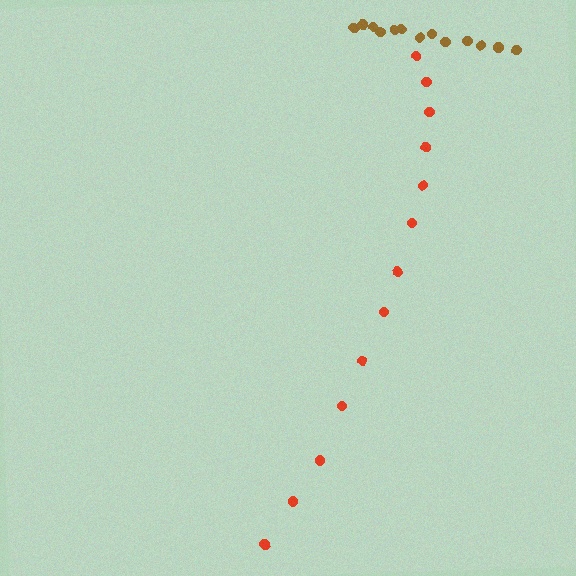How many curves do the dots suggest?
There are 2 distinct paths.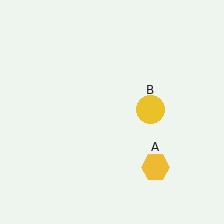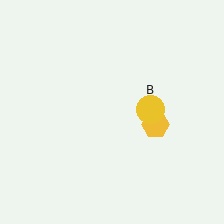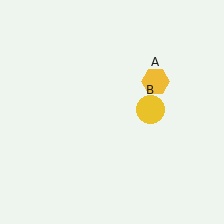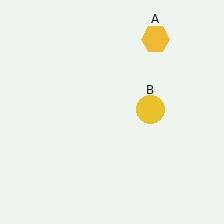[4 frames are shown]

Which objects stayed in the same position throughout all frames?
Yellow circle (object B) remained stationary.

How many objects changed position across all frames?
1 object changed position: yellow hexagon (object A).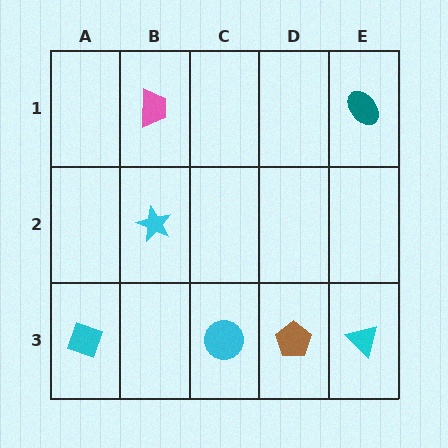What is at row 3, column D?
A brown pentagon.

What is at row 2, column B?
A cyan star.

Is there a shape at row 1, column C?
No, that cell is empty.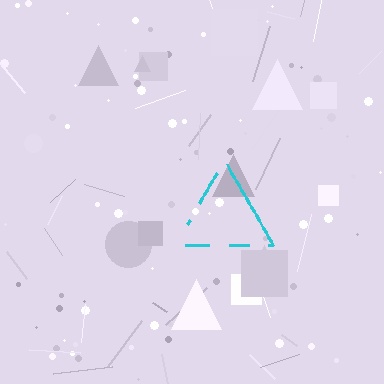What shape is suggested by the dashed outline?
The dashed outline suggests a triangle.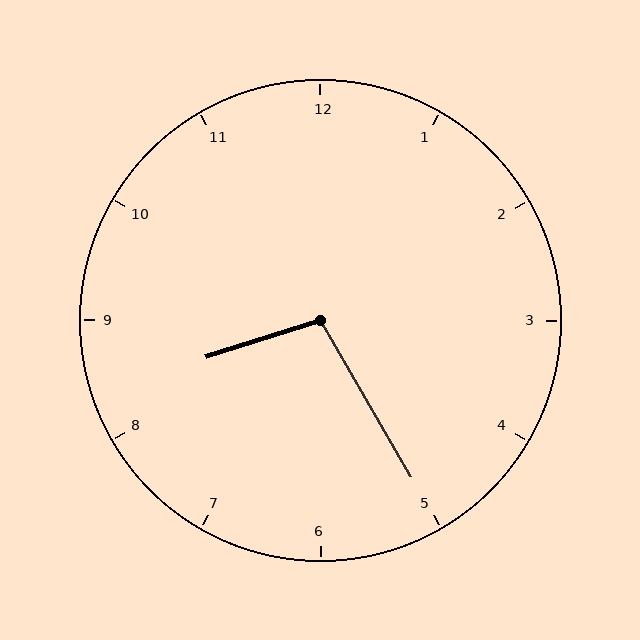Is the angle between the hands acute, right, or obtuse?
It is obtuse.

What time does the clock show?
8:25.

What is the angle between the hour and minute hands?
Approximately 102 degrees.